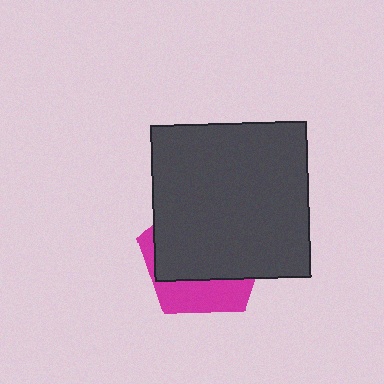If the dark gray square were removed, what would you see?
You would see the complete magenta pentagon.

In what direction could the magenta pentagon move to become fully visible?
The magenta pentagon could move down. That would shift it out from behind the dark gray square entirely.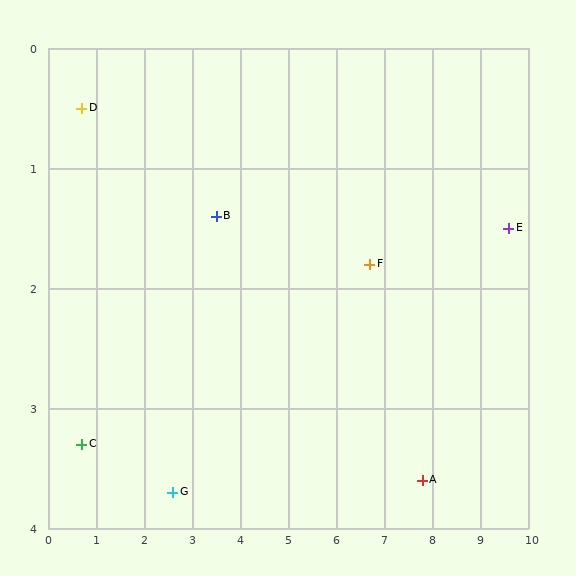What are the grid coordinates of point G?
Point G is at approximately (2.6, 3.7).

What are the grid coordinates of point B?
Point B is at approximately (3.5, 1.4).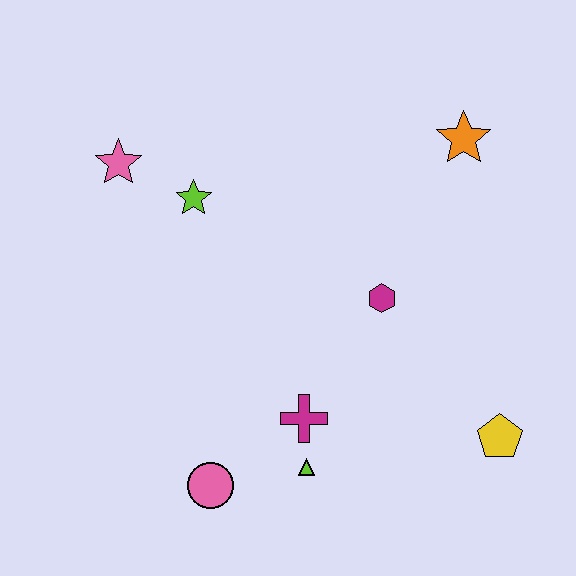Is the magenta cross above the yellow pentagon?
Yes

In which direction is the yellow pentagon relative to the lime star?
The yellow pentagon is to the right of the lime star.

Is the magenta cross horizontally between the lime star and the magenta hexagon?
Yes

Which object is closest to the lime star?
The pink star is closest to the lime star.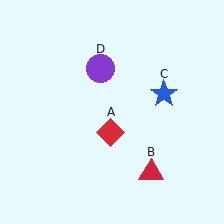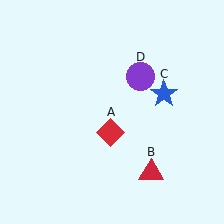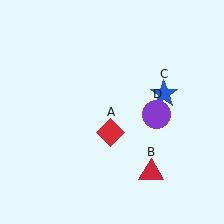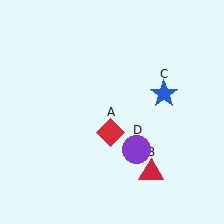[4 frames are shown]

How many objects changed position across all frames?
1 object changed position: purple circle (object D).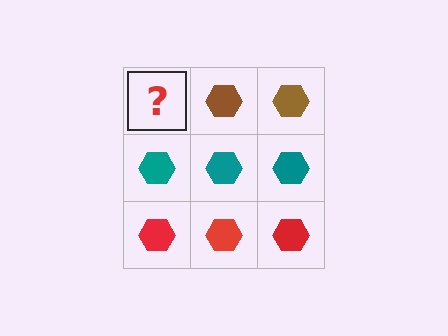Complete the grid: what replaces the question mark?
The question mark should be replaced with a brown hexagon.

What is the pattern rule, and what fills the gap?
The rule is that each row has a consistent color. The gap should be filled with a brown hexagon.